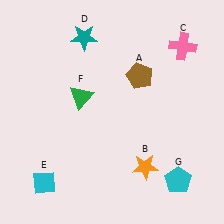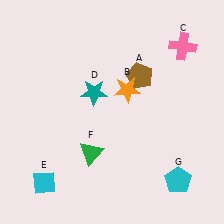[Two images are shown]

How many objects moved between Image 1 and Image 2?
3 objects moved between the two images.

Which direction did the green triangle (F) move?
The green triangle (F) moved down.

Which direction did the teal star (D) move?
The teal star (D) moved down.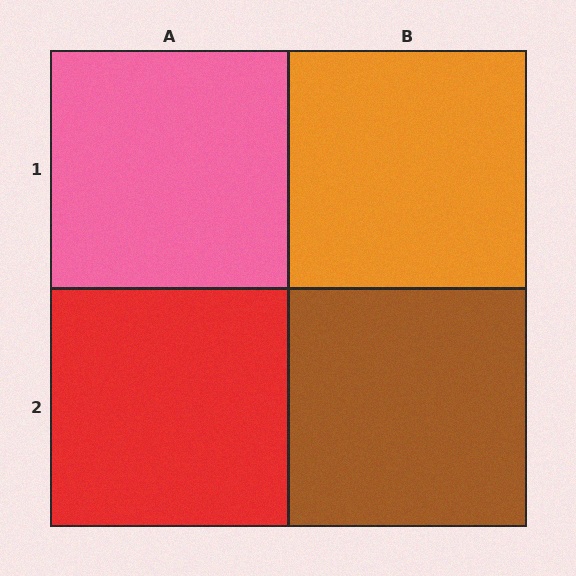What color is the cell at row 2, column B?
Brown.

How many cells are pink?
1 cell is pink.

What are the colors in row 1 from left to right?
Pink, orange.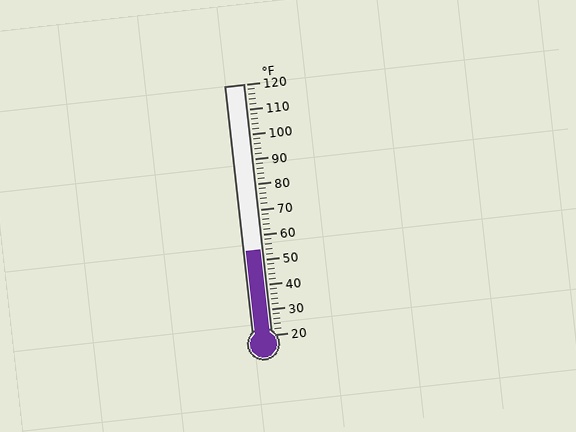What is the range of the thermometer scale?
The thermometer scale ranges from 20°F to 120°F.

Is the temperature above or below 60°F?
The temperature is below 60°F.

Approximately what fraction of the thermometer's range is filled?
The thermometer is filled to approximately 35% of its range.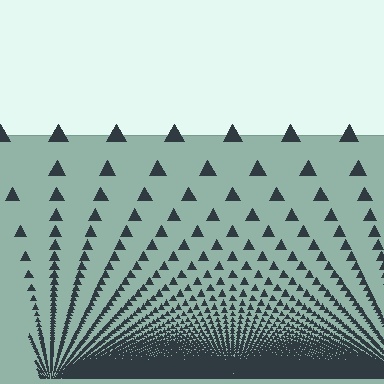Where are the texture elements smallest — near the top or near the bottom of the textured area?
Near the bottom.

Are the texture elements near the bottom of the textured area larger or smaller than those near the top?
Smaller. The gradient is inverted — elements near the bottom are smaller and denser.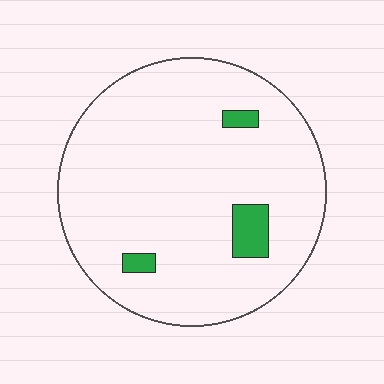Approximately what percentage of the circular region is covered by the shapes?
Approximately 5%.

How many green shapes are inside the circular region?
3.